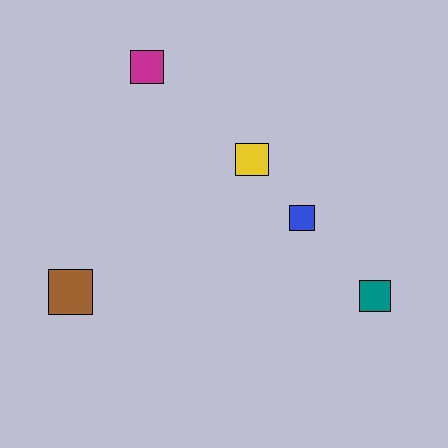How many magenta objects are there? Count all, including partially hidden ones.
There is 1 magenta object.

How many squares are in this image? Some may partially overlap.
There are 5 squares.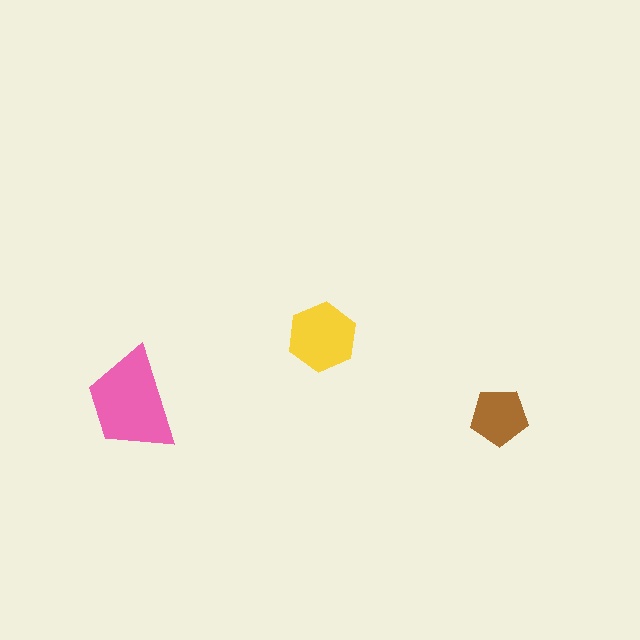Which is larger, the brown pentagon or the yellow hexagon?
The yellow hexagon.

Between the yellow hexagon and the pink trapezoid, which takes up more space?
The pink trapezoid.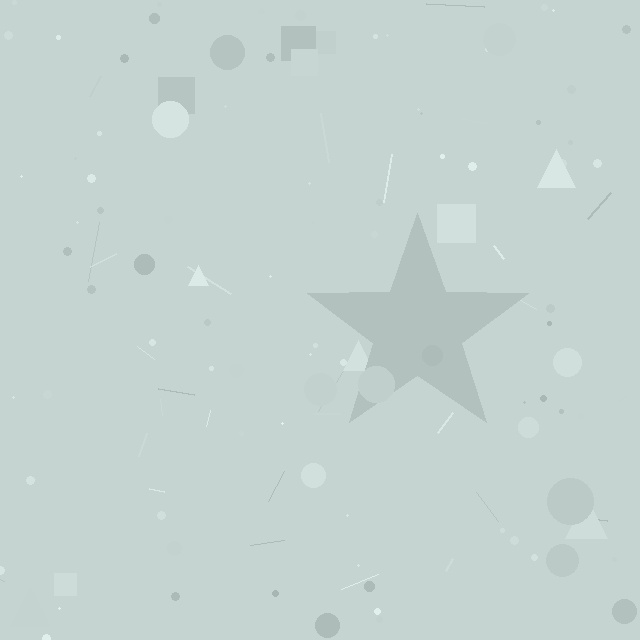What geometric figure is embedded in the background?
A star is embedded in the background.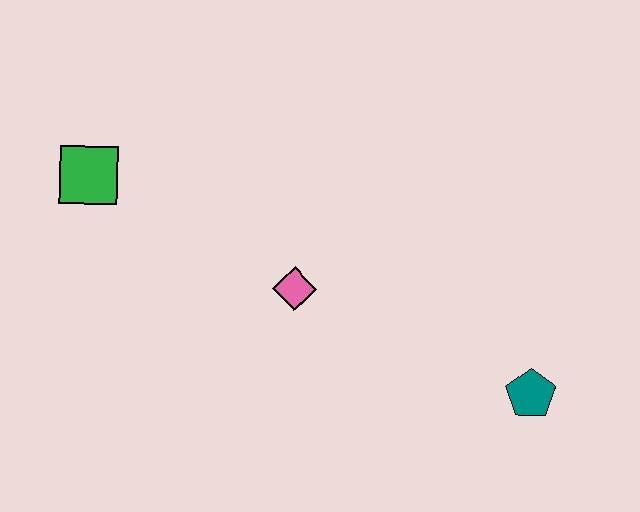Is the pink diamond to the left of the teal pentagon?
Yes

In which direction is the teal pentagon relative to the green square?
The teal pentagon is to the right of the green square.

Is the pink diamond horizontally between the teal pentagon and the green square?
Yes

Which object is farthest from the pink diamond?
The teal pentagon is farthest from the pink diamond.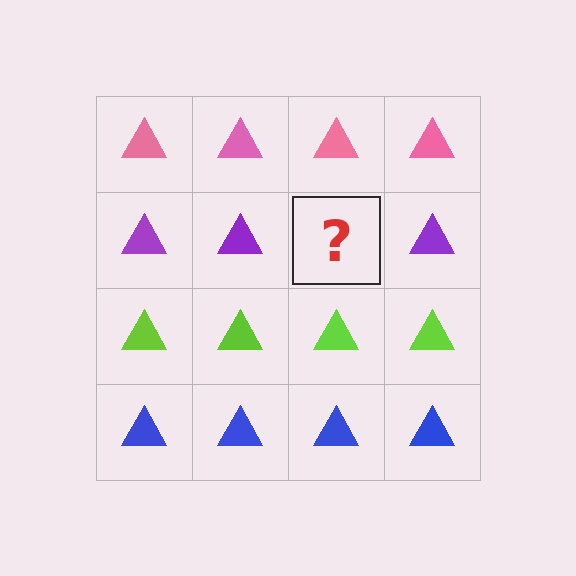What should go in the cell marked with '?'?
The missing cell should contain a purple triangle.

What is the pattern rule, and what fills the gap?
The rule is that each row has a consistent color. The gap should be filled with a purple triangle.